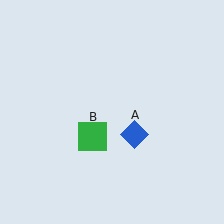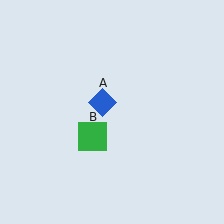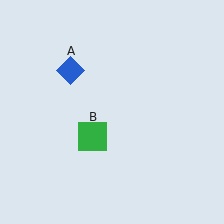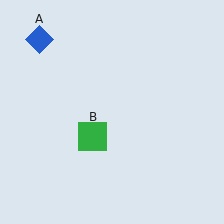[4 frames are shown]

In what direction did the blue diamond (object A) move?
The blue diamond (object A) moved up and to the left.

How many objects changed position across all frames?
1 object changed position: blue diamond (object A).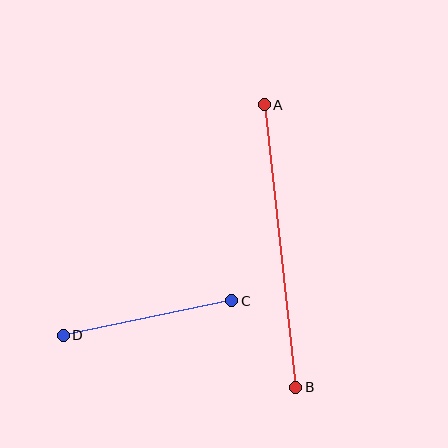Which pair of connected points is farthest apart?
Points A and B are farthest apart.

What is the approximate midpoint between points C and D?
The midpoint is at approximately (147, 318) pixels.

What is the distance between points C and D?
The distance is approximately 172 pixels.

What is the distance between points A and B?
The distance is approximately 284 pixels.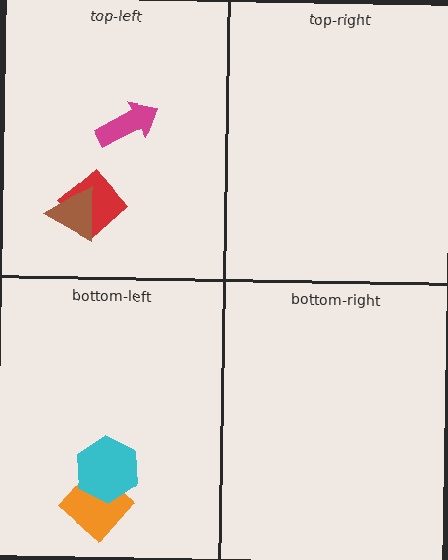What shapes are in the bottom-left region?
The orange diamond, the cyan hexagon.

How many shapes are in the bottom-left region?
2.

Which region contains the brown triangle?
The top-left region.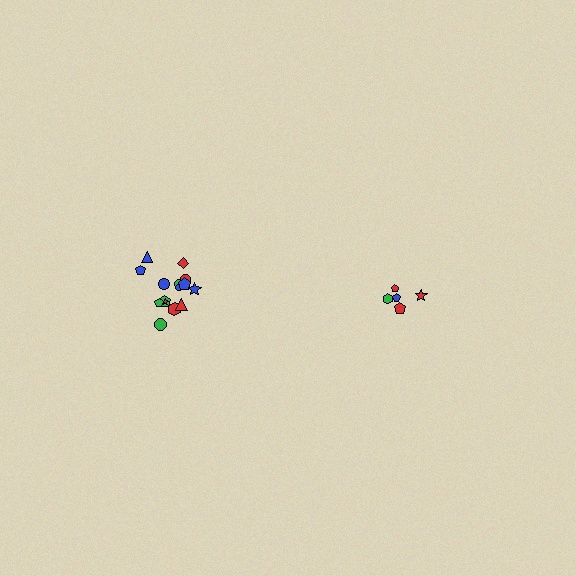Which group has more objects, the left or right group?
The left group.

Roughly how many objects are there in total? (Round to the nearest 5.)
Roughly 20 objects in total.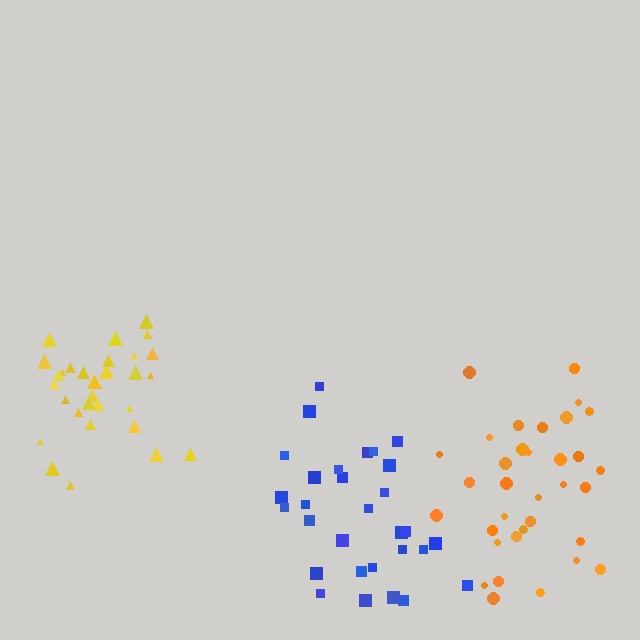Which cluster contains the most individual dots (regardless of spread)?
Orange (34).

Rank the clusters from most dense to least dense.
yellow, orange, blue.